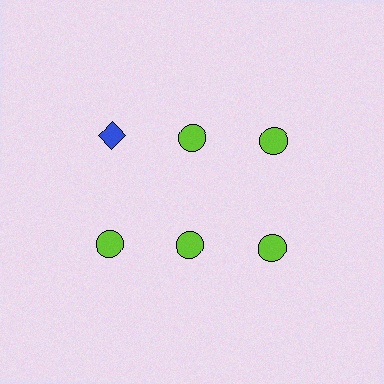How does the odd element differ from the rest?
It differs in both color (blue instead of lime) and shape (diamond instead of circle).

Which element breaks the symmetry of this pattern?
The blue diamond in the top row, leftmost column breaks the symmetry. All other shapes are lime circles.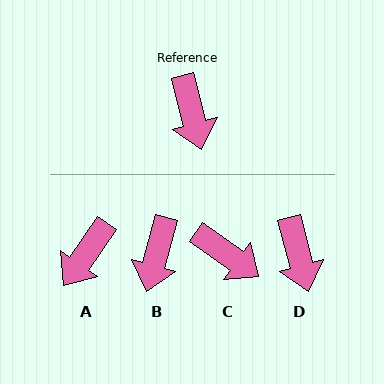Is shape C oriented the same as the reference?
No, it is off by about 40 degrees.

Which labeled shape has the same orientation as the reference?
D.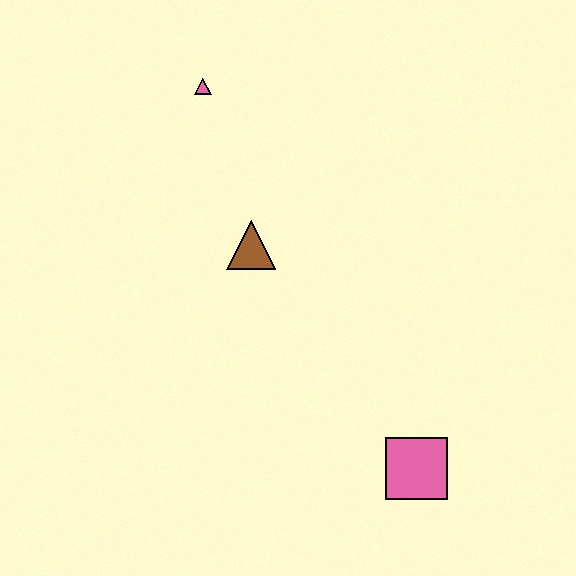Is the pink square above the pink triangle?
No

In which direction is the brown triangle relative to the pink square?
The brown triangle is above the pink square.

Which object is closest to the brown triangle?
The pink triangle is closest to the brown triangle.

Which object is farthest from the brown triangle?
The pink square is farthest from the brown triangle.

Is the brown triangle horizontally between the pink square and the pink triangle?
Yes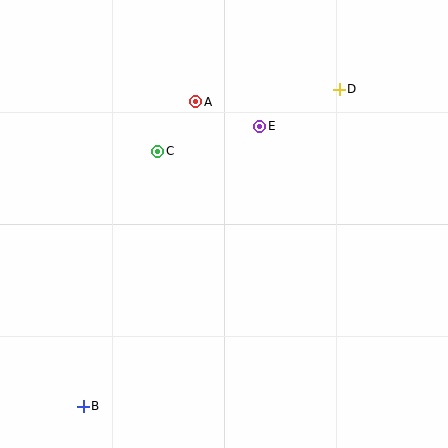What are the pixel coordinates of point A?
Point A is at (196, 102).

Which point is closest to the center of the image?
Point C at (158, 151) is closest to the center.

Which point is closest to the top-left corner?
Point C is closest to the top-left corner.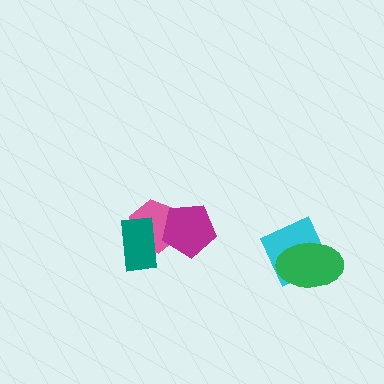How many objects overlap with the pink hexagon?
2 objects overlap with the pink hexagon.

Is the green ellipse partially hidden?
No, no other shape covers it.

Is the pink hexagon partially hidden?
Yes, it is partially covered by another shape.